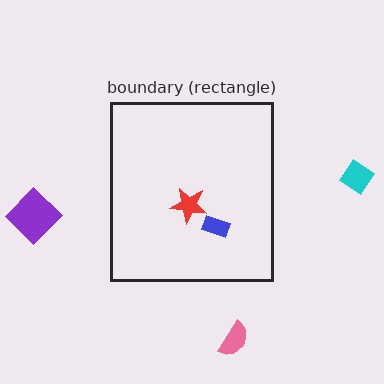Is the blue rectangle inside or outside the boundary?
Inside.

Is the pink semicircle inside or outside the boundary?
Outside.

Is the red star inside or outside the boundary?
Inside.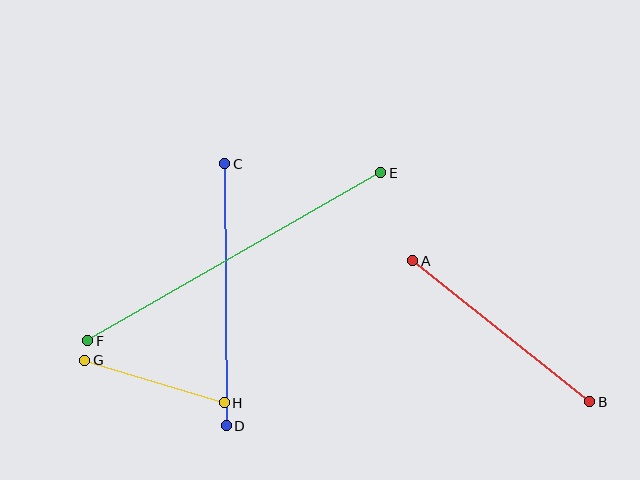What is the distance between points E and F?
The distance is approximately 337 pixels.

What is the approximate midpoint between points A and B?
The midpoint is at approximately (501, 331) pixels.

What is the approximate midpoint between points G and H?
The midpoint is at approximately (155, 381) pixels.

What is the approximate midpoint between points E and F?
The midpoint is at approximately (234, 257) pixels.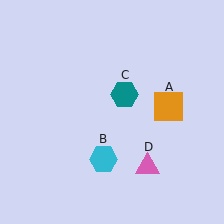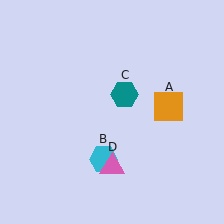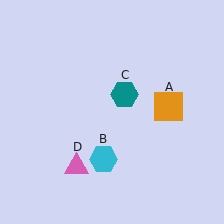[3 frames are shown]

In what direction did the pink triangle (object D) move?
The pink triangle (object D) moved left.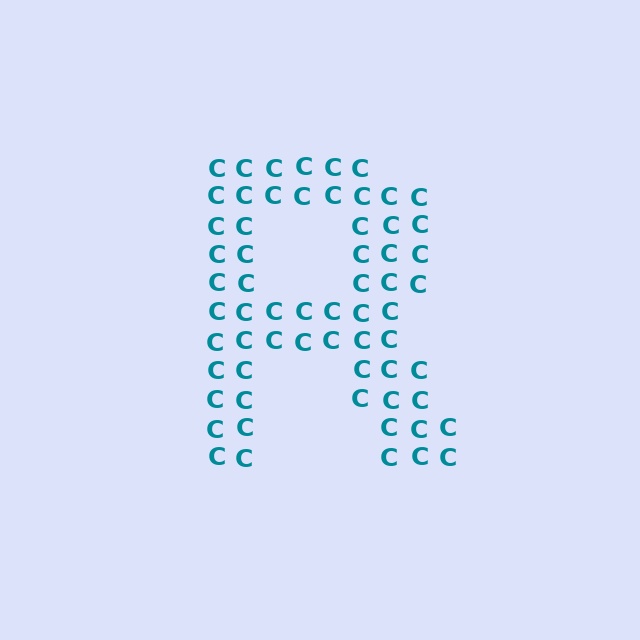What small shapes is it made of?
It is made of small letter C's.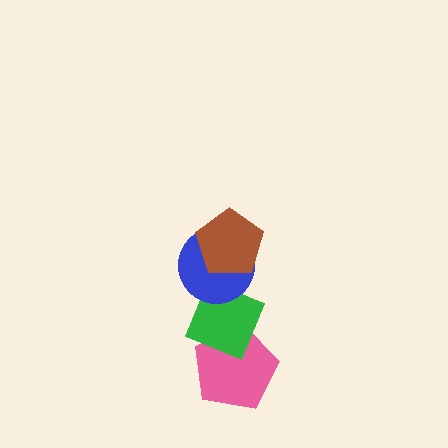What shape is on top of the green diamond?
The blue circle is on top of the green diamond.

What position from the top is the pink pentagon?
The pink pentagon is 4th from the top.